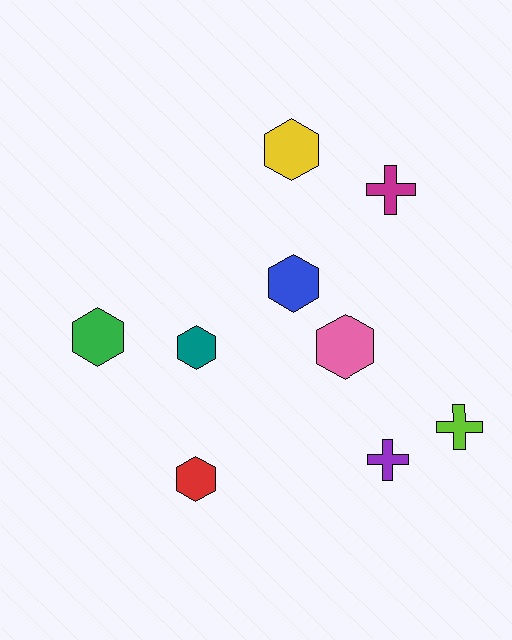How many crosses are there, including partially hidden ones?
There are 3 crosses.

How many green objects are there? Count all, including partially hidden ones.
There is 1 green object.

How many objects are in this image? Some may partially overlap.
There are 9 objects.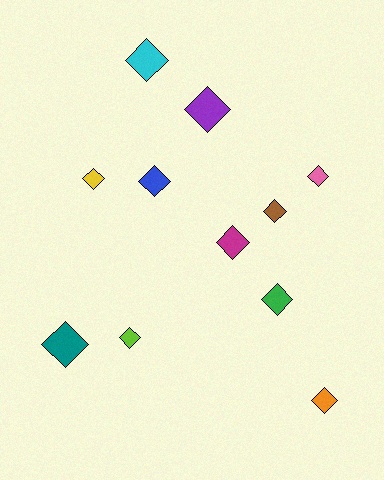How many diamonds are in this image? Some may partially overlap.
There are 11 diamonds.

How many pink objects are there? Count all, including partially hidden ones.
There is 1 pink object.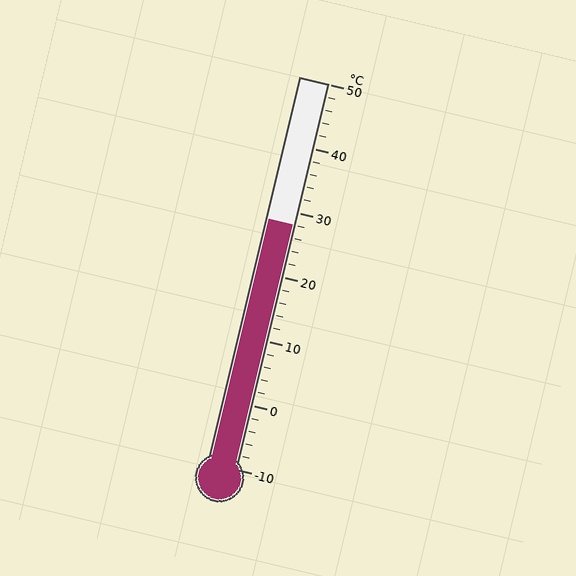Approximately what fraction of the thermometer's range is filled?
The thermometer is filled to approximately 65% of its range.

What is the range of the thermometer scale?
The thermometer scale ranges from -10°C to 50°C.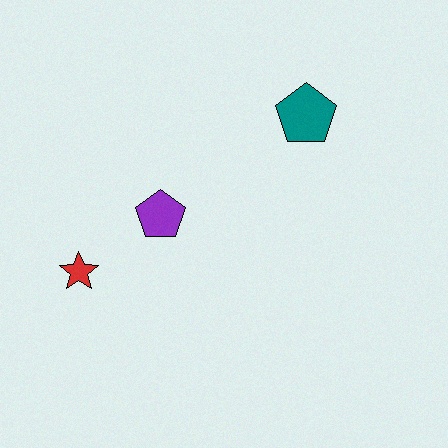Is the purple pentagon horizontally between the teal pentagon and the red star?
Yes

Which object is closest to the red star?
The purple pentagon is closest to the red star.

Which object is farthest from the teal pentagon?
The red star is farthest from the teal pentagon.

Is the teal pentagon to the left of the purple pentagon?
No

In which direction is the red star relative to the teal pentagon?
The red star is to the left of the teal pentagon.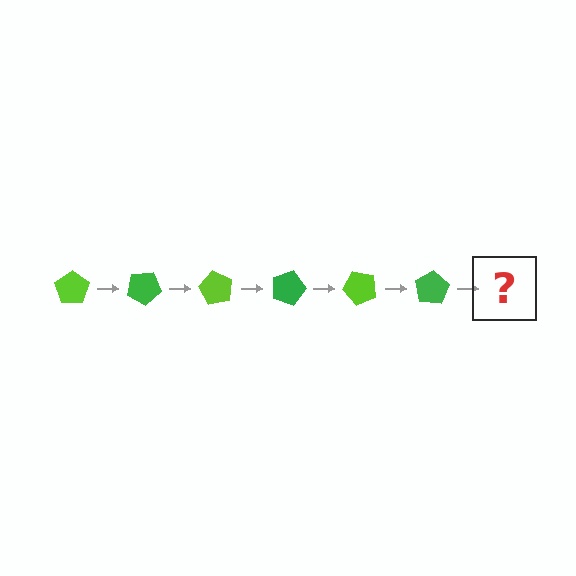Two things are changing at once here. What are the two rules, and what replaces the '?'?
The two rules are that it rotates 30 degrees each step and the color cycles through lime and green. The '?' should be a lime pentagon, rotated 180 degrees from the start.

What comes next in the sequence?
The next element should be a lime pentagon, rotated 180 degrees from the start.